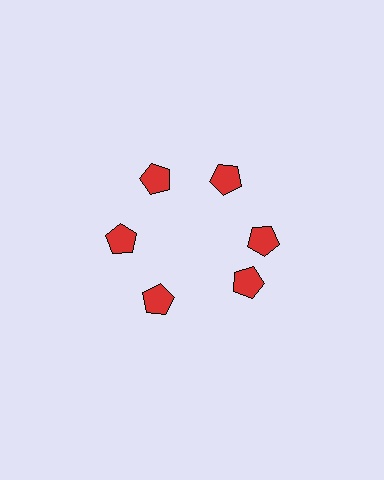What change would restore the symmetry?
The symmetry would be restored by rotating it back into even spacing with its neighbors so that all 6 pentagons sit at equal angles and equal distance from the center.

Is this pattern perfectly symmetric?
No. The 6 red pentagons are arranged in a ring, but one element near the 5 o'clock position is rotated out of alignment along the ring, breaking the 6-fold rotational symmetry.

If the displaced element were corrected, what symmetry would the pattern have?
It would have 6-fold rotational symmetry — the pattern would map onto itself every 60 degrees.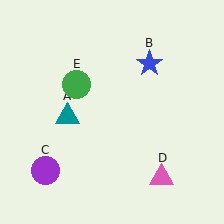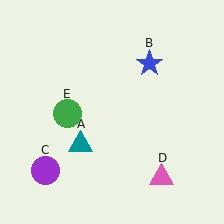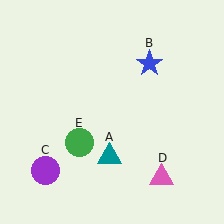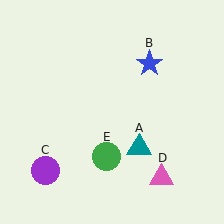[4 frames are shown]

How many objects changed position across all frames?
2 objects changed position: teal triangle (object A), green circle (object E).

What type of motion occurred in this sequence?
The teal triangle (object A), green circle (object E) rotated counterclockwise around the center of the scene.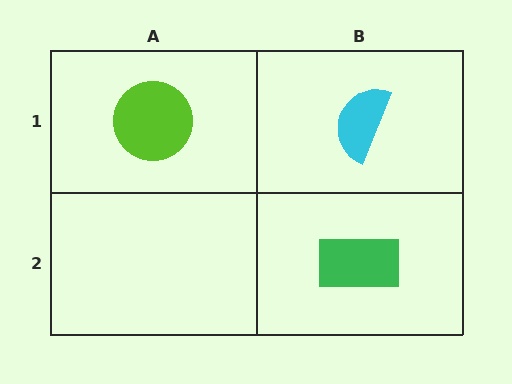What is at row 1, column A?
A lime circle.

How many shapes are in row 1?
2 shapes.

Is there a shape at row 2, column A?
No, that cell is empty.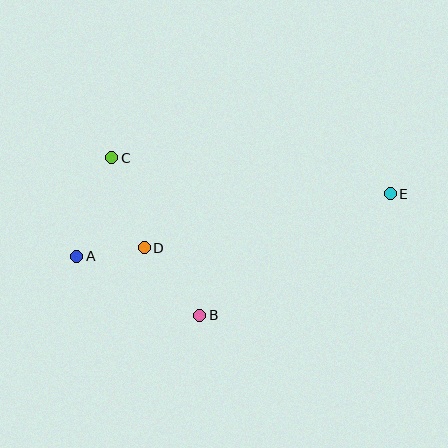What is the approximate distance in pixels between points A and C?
The distance between A and C is approximately 104 pixels.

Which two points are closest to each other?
Points A and D are closest to each other.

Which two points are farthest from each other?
Points A and E are farthest from each other.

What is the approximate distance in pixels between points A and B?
The distance between A and B is approximately 137 pixels.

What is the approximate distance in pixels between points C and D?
The distance between C and D is approximately 96 pixels.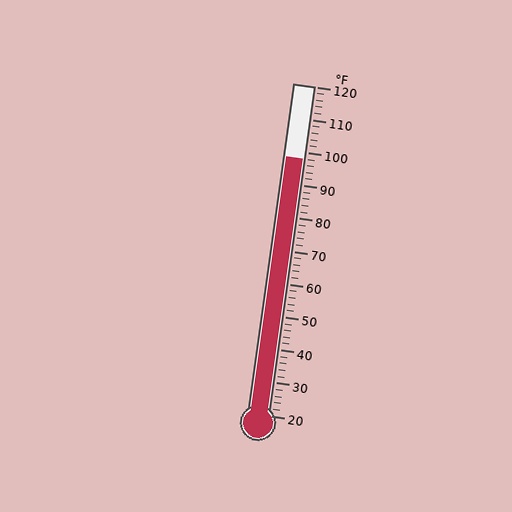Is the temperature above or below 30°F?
The temperature is above 30°F.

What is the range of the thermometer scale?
The thermometer scale ranges from 20°F to 120°F.